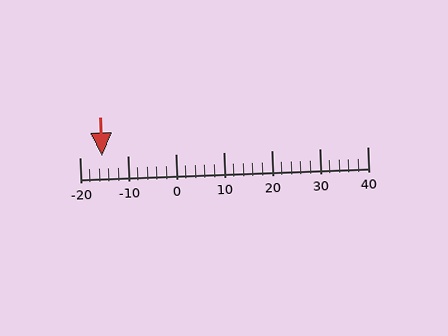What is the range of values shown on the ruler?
The ruler shows values from -20 to 40.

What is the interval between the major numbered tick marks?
The major tick marks are spaced 10 units apart.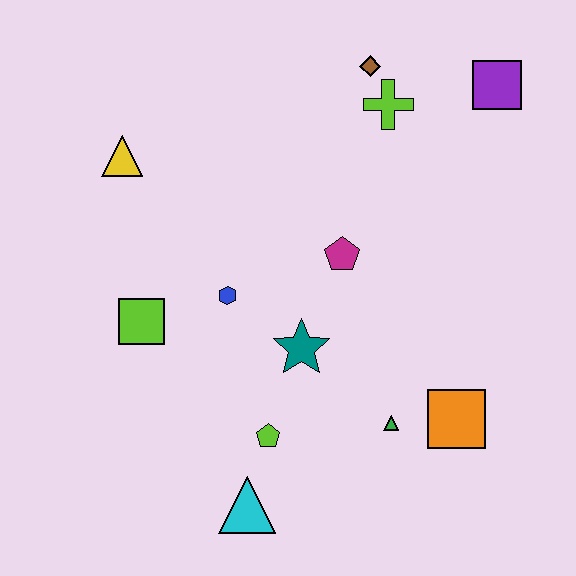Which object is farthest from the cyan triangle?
The purple square is farthest from the cyan triangle.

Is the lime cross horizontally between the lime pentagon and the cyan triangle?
No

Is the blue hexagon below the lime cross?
Yes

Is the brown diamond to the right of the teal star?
Yes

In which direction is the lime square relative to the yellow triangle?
The lime square is below the yellow triangle.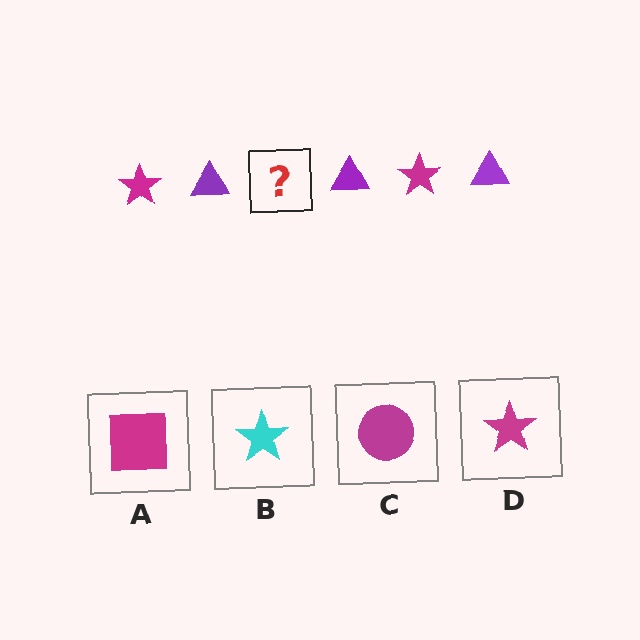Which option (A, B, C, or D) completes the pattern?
D.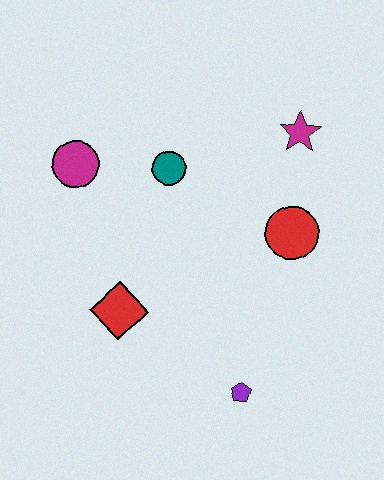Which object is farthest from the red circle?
The magenta circle is farthest from the red circle.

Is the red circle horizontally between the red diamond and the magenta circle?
No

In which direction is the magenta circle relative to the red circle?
The magenta circle is to the left of the red circle.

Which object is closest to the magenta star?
The red circle is closest to the magenta star.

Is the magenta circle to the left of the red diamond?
Yes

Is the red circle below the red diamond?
No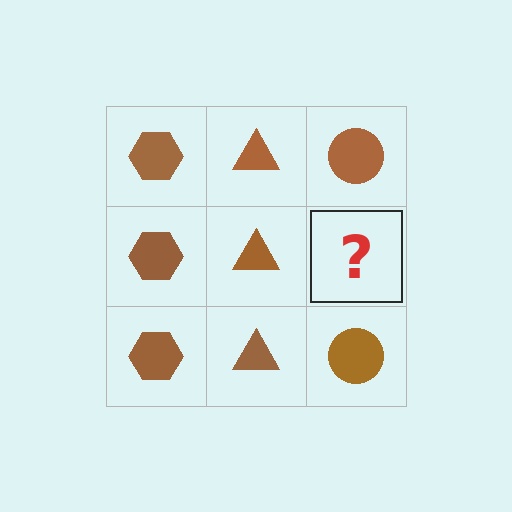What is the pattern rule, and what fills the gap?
The rule is that each column has a consistent shape. The gap should be filled with a brown circle.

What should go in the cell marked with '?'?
The missing cell should contain a brown circle.